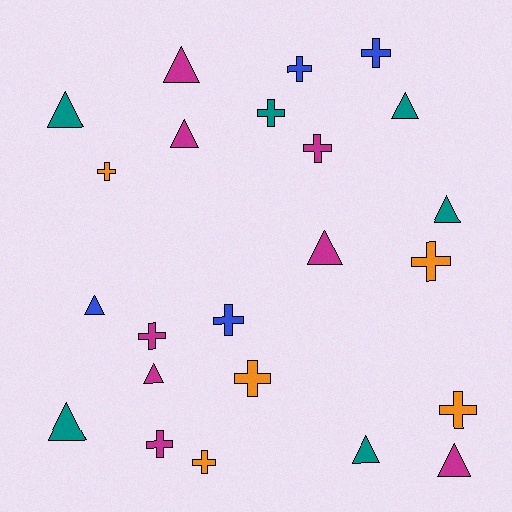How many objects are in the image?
There are 23 objects.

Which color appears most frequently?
Magenta, with 8 objects.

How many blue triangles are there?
There is 1 blue triangle.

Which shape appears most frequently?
Cross, with 12 objects.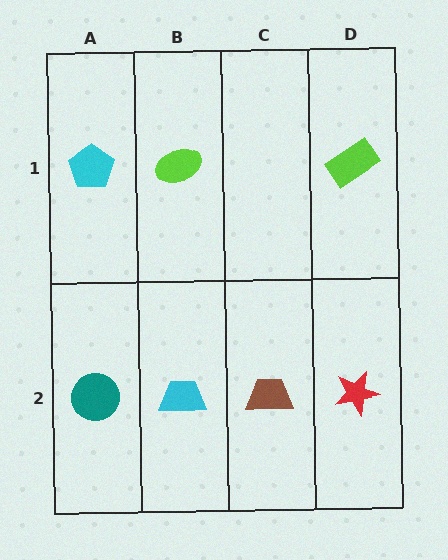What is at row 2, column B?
A cyan trapezoid.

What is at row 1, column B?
A lime ellipse.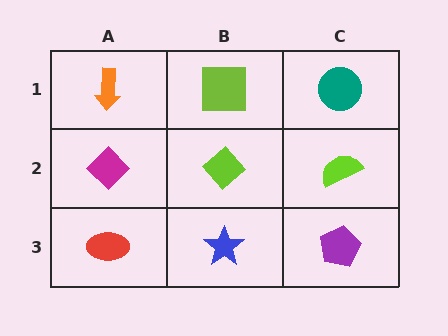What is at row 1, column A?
An orange arrow.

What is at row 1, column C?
A teal circle.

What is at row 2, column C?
A lime semicircle.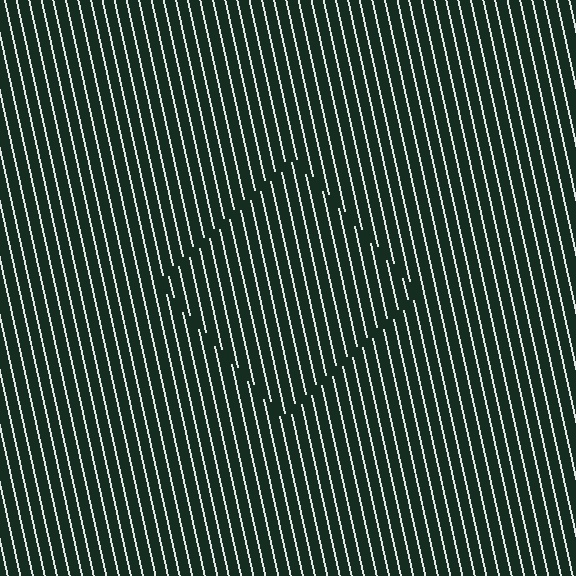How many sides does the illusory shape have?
4 sides — the line-ends trace a square.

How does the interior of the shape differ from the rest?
The interior of the shape contains the same grating, shifted by half a period — the contour is defined by the phase discontinuity where line-ends from the inner and outer gratings abut.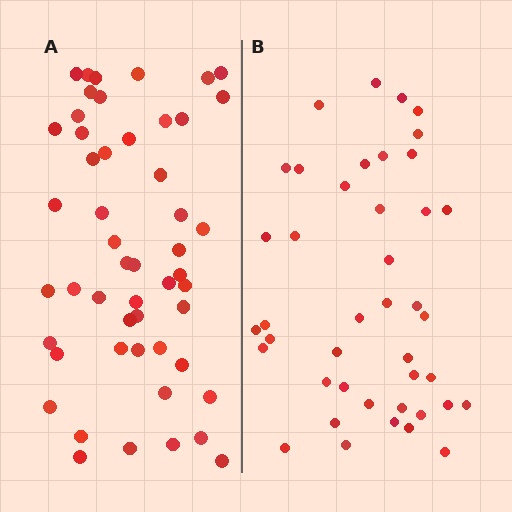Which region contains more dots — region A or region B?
Region A (the left region) has more dots.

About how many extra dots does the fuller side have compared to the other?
Region A has roughly 8 or so more dots than region B.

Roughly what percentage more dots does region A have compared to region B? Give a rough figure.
About 20% more.